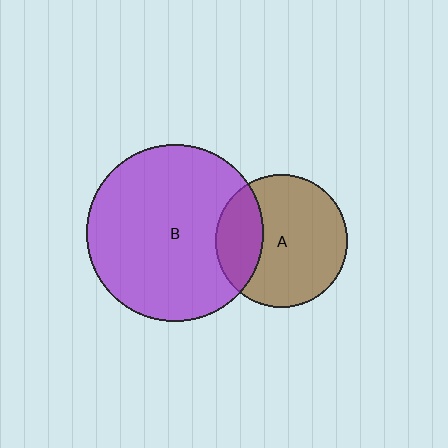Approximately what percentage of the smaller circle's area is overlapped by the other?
Approximately 25%.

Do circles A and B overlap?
Yes.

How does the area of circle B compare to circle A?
Approximately 1.8 times.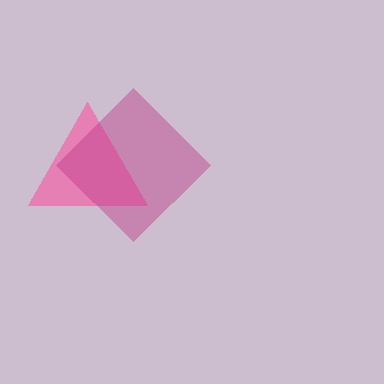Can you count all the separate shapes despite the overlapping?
Yes, there are 2 separate shapes.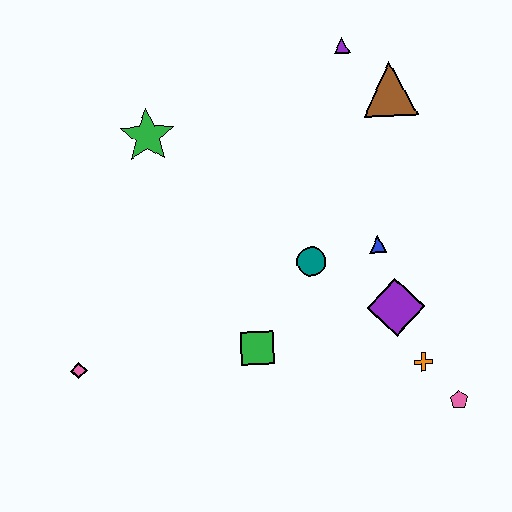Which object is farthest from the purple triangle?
The pink diamond is farthest from the purple triangle.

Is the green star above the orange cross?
Yes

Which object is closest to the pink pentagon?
The orange cross is closest to the pink pentagon.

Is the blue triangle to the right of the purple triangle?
Yes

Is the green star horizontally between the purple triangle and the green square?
No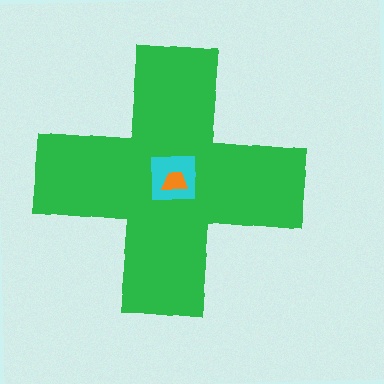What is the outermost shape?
The green cross.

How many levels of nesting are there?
3.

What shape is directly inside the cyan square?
The orange trapezoid.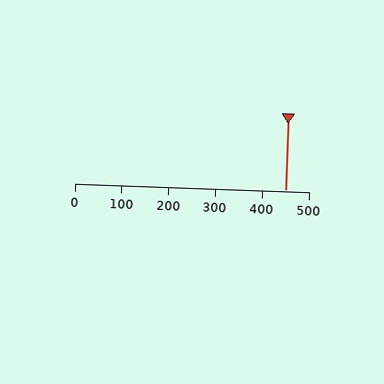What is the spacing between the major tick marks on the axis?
The major ticks are spaced 100 apart.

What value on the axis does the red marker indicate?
The marker indicates approximately 450.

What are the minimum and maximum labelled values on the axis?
The axis runs from 0 to 500.